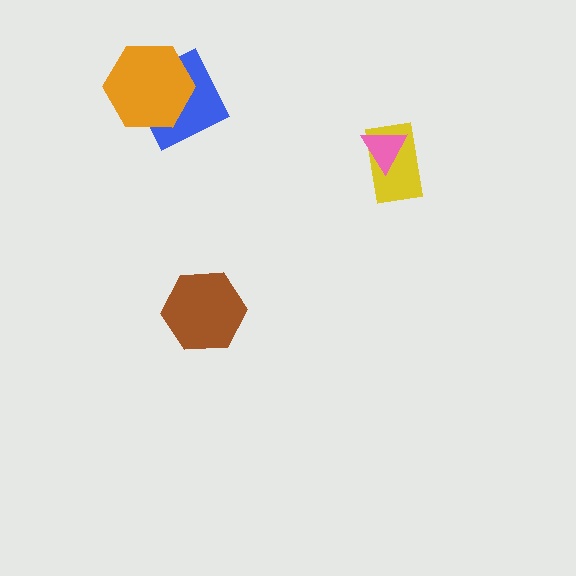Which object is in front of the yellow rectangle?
The pink triangle is in front of the yellow rectangle.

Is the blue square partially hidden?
Yes, it is partially covered by another shape.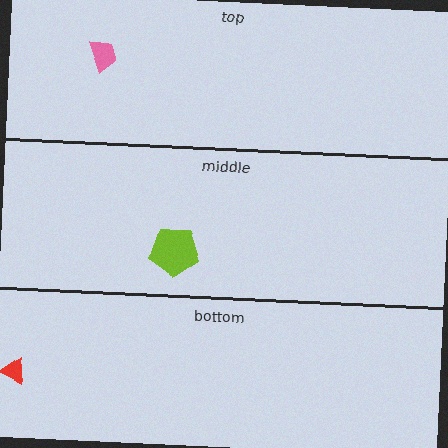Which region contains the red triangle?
The bottom region.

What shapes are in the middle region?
The lime pentagon.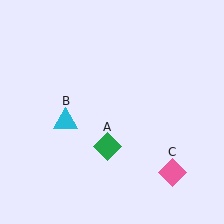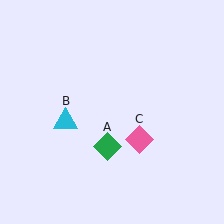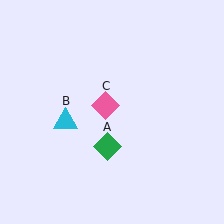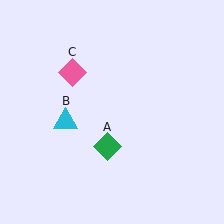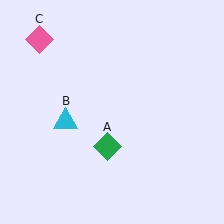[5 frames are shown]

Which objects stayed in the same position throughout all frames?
Green diamond (object A) and cyan triangle (object B) remained stationary.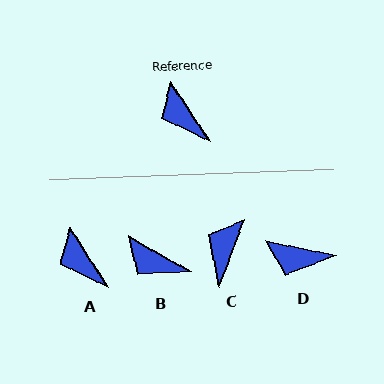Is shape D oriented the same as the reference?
No, it is off by about 45 degrees.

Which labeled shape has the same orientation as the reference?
A.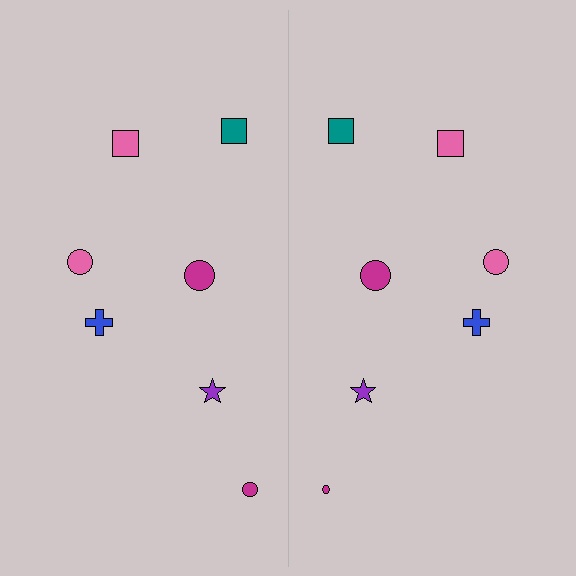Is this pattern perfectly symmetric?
No, the pattern is not perfectly symmetric. The magenta circle on the right side has a different size than its mirror counterpart.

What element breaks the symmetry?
The magenta circle on the right side has a different size than its mirror counterpart.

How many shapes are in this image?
There are 14 shapes in this image.